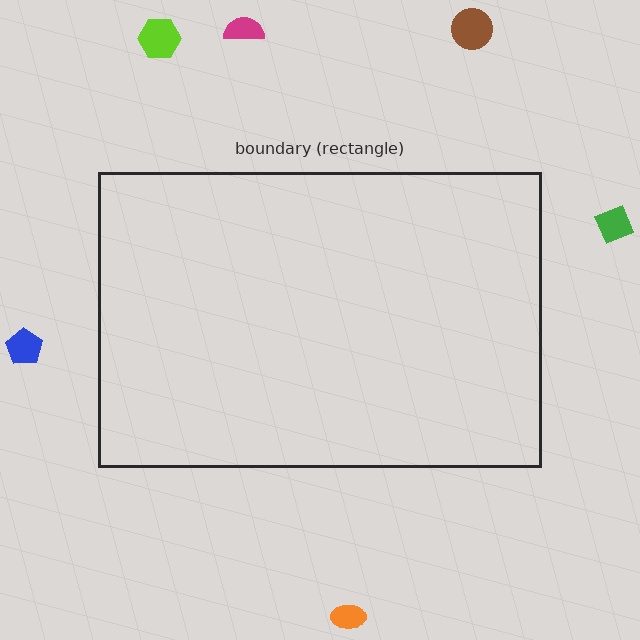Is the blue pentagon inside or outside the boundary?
Outside.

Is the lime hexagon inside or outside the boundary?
Outside.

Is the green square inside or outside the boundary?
Outside.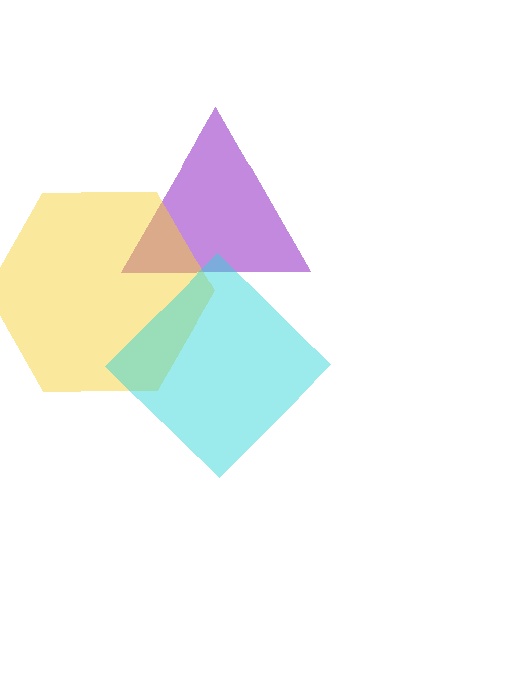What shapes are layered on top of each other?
The layered shapes are: a purple triangle, a yellow hexagon, a cyan diamond.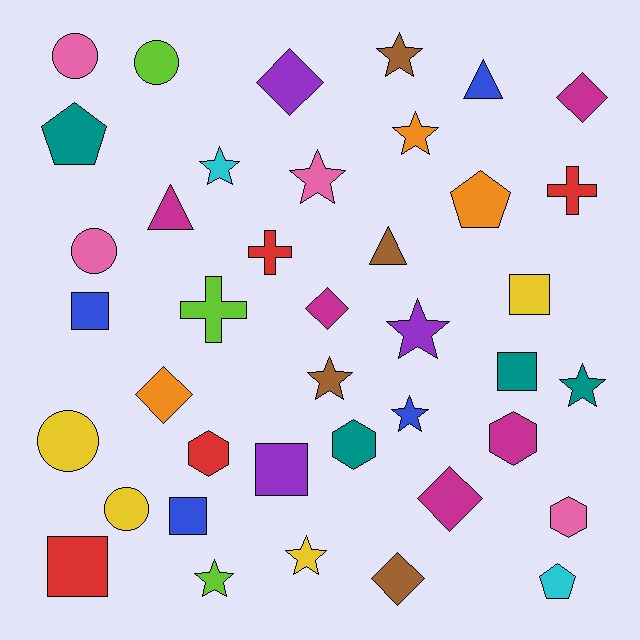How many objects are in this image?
There are 40 objects.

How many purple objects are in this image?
There are 3 purple objects.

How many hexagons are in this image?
There are 4 hexagons.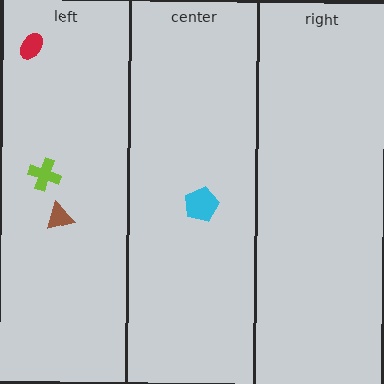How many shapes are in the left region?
3.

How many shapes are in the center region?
1.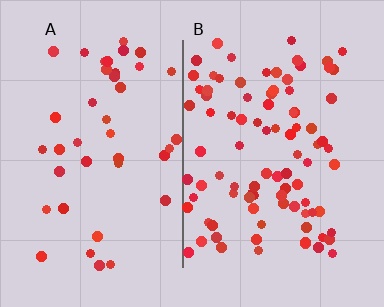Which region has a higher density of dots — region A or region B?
B (the right).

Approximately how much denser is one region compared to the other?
Approximately 2.2× — region B over region A.